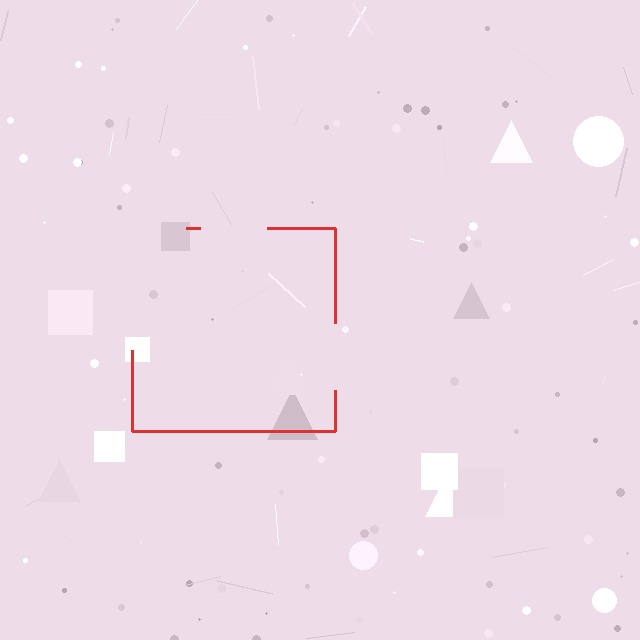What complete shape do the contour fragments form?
The contour fragments form a square.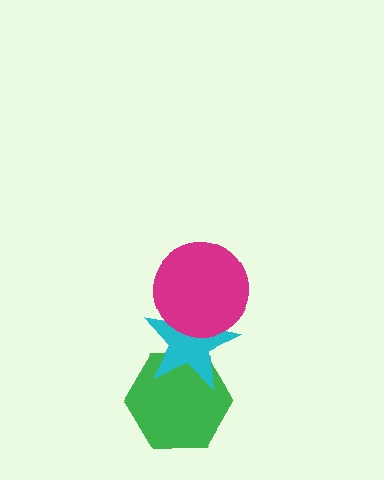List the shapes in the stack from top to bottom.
From top to bottom: the magenta circle, the cyan star, the green hexagon.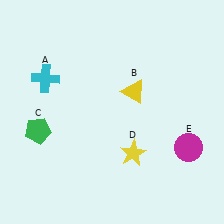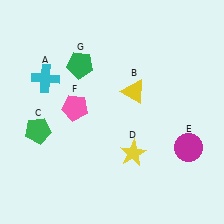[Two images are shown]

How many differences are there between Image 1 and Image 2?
There are 2 differences between the two images.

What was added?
A pink pentagon (F), a green pentagon (G) were added in Image 2.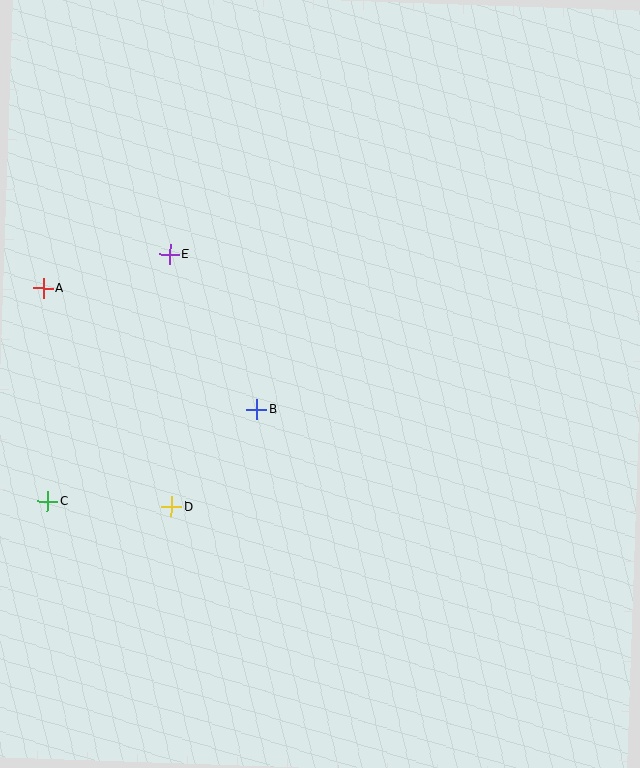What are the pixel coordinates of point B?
Point B is at (257, 409).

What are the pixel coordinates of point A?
Point A is at (43, 288).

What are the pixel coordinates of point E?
Point E is at (169, 254).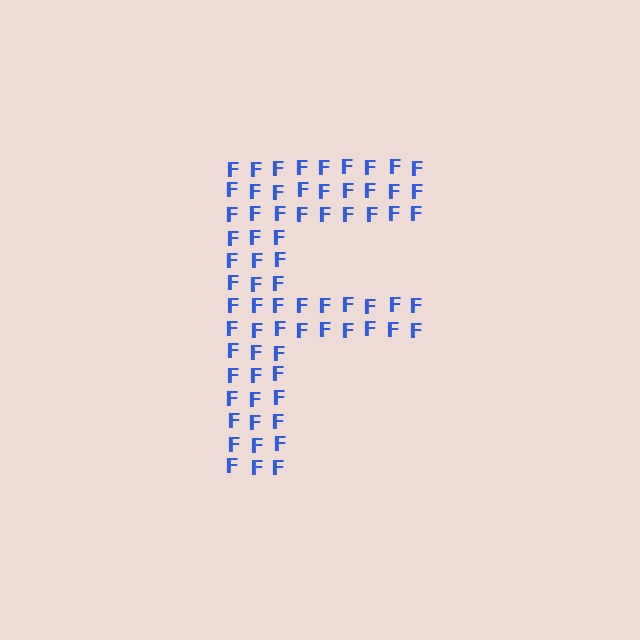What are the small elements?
The small elements are letter F's.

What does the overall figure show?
The overall figure shows the letter F.